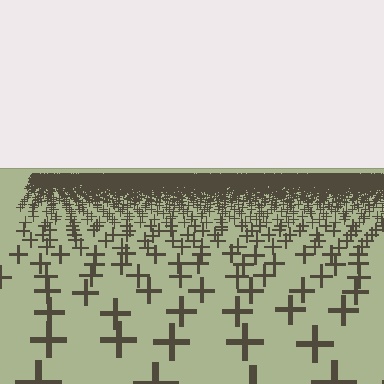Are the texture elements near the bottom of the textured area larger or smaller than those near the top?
Larger. Near the bottom, elements are closer to the viewer and appear at a bigger on-screen size.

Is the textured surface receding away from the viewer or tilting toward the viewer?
The surface is receding away from the viewer. Texture elements get smaller and denser toward the top.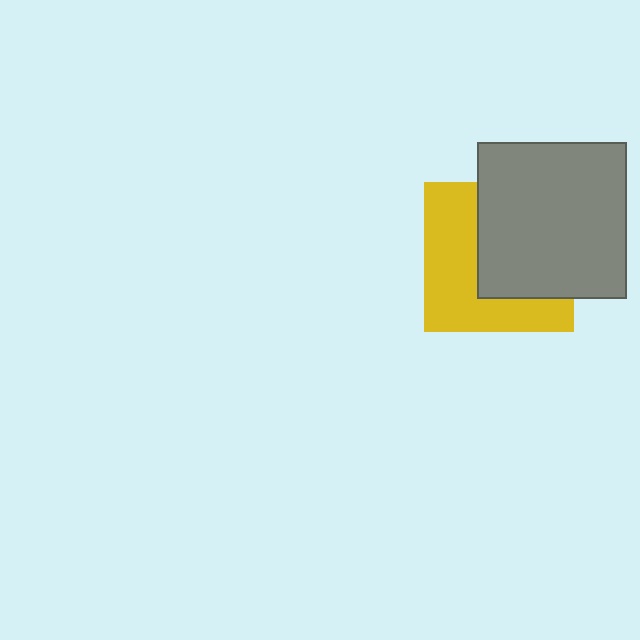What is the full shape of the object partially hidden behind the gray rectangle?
The partially hidden object is a yellow square.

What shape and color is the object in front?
The object in front is a gray rectangle.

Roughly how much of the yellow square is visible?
About half of it is visible (roughly 50%).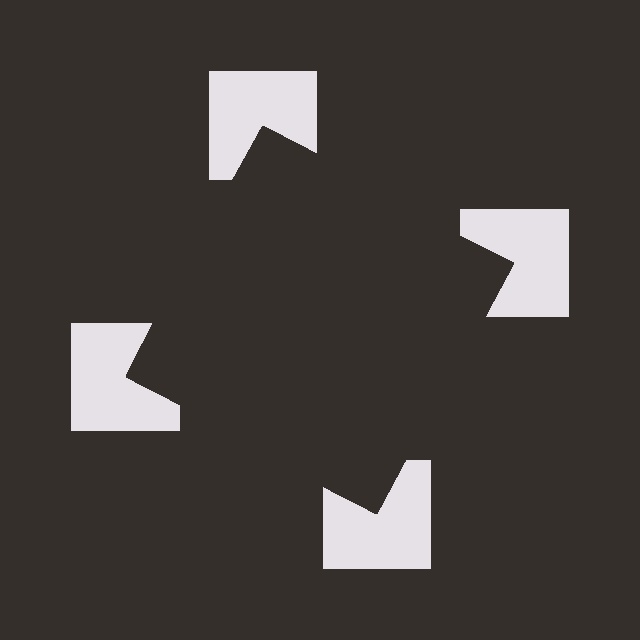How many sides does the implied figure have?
4 sides.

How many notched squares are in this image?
There are 4 — one at each vertex of the illusory square.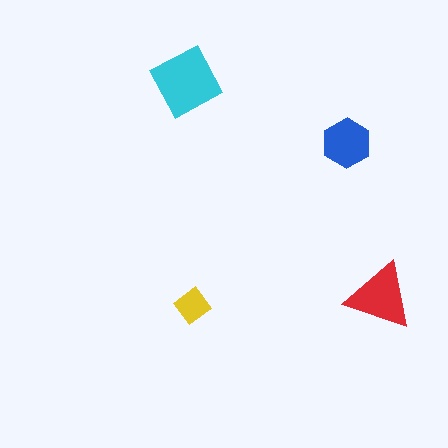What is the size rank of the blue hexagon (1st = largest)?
3rd.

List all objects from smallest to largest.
The yellow diamond, the blue hexagon, the red triangle, the cyan diamond.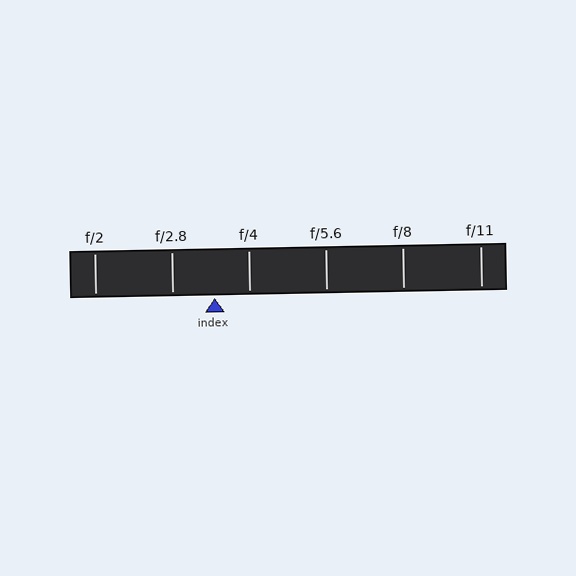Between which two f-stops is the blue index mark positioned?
The index mark is between f/2.8 and f/4.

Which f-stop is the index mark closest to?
The index mark is closest to f/4.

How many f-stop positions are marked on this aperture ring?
There are 6 f-stop positions marked.